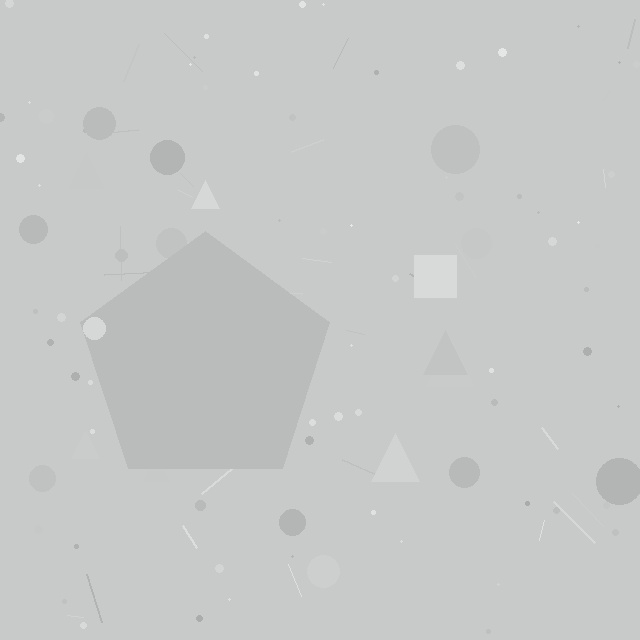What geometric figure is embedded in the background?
A pentagon is embedded in the background.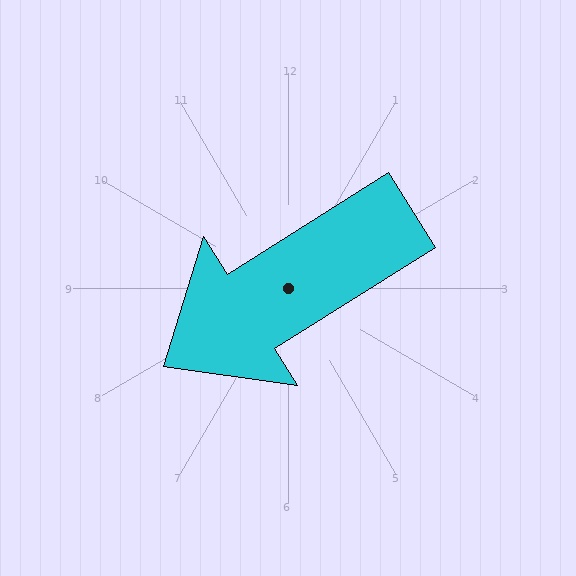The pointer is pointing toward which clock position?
Roughly 8 o'clock.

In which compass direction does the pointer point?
Southwest.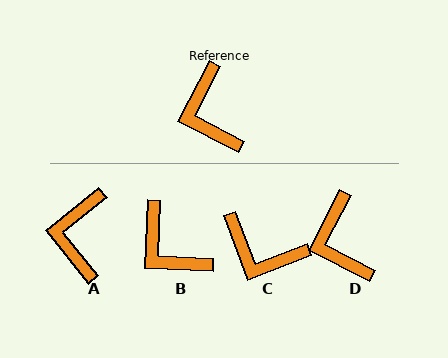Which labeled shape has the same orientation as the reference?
D.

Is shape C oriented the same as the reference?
No, it is off by about 48 degrees.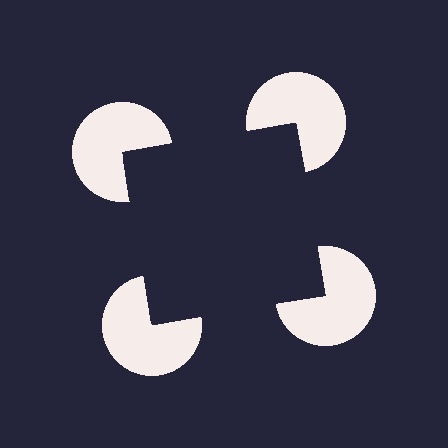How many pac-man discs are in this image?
There are 4 — one at each vertex of the illusory square.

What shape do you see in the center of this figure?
An illusory square — its edges are inferred from the aligned wedge cuts in the pac-man discs, not physically drawn.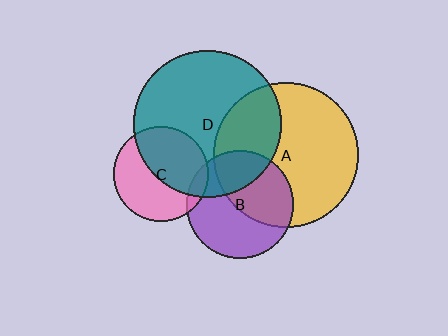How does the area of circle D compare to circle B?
Approximately 1.9 times.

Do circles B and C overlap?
Yes.